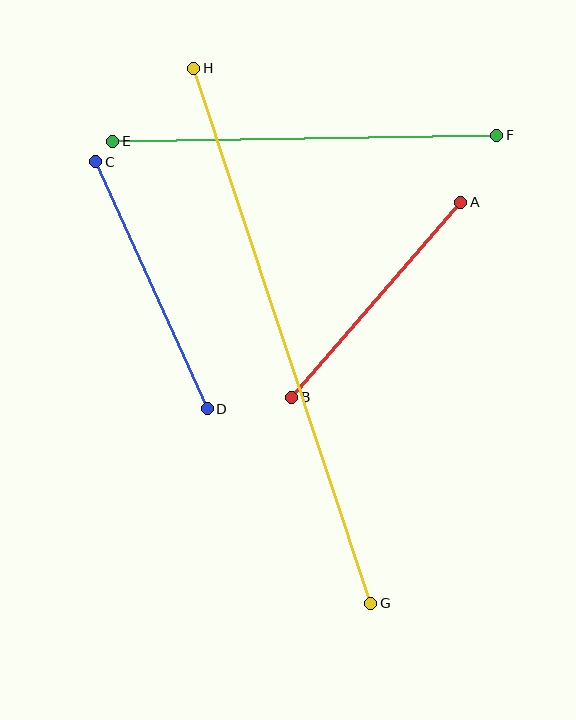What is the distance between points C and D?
The distance is approximately 271 pixels.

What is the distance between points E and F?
The distance is approximately 384 pixels.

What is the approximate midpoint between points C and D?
The midpoint is at approximately (151, 285) pixels.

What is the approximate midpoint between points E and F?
The midpoint is at approximately (305, 138) pixels.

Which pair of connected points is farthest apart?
Points G and H are farthest apart.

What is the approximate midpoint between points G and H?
The midpoint is at approximately (282, 336) pixels.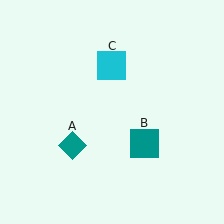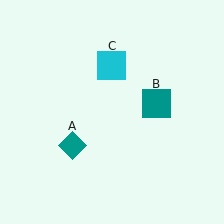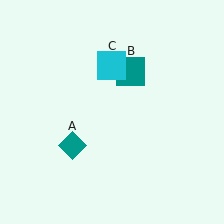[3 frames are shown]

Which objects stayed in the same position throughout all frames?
Teal diamond (object A) and cyan square (object C) remained stationary.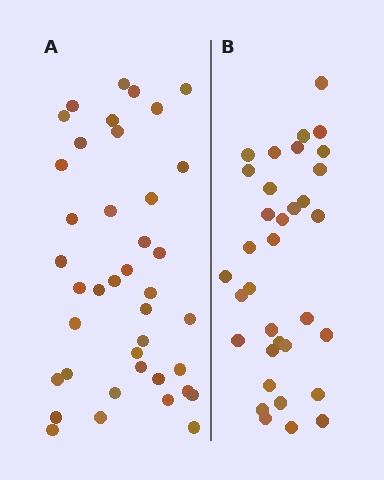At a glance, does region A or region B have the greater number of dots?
Region A (the left region) has more dots.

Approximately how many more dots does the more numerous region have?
Region A has about 6 more dots than region B.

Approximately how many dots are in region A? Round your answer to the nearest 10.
About 40 dots.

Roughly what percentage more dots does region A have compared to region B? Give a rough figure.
About 20% more.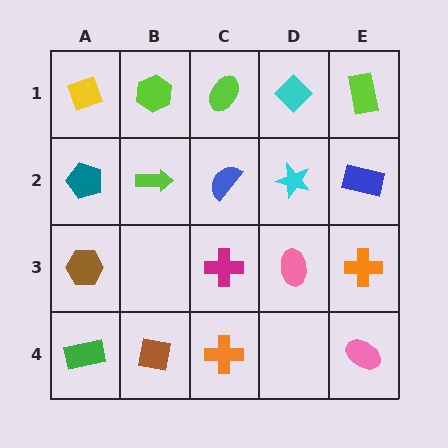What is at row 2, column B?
A lime arrow.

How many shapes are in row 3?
4 shapes.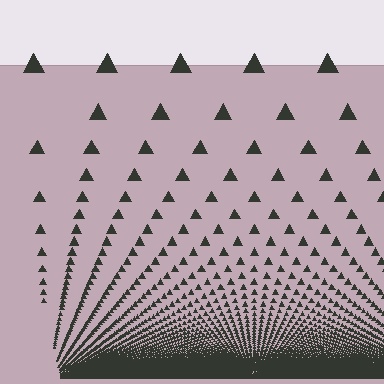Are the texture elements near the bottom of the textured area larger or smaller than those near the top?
Smaller. The gradient is inverted — elements near the bottom are smaller and denser.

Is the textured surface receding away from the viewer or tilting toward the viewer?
The surface appears to tilt toward the viewer. Texture elements get larger and sparser toward the top.